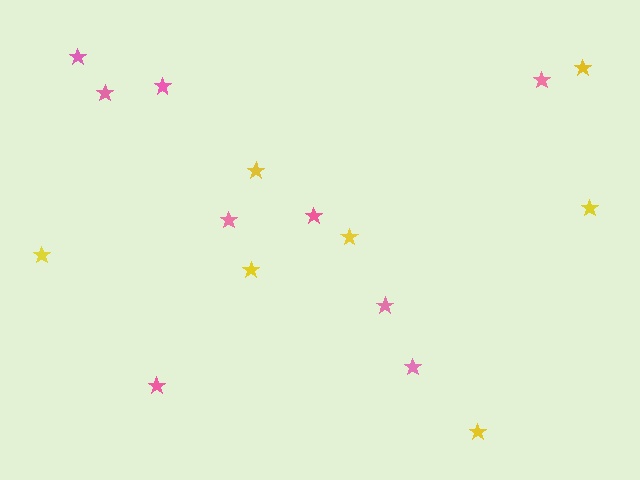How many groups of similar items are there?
There are 2 groups: one group of pink stars (9) and one group of yellow stars (7).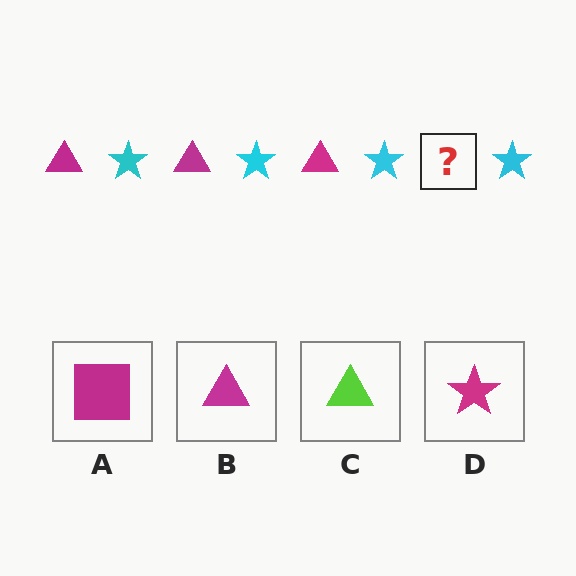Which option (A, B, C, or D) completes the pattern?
B.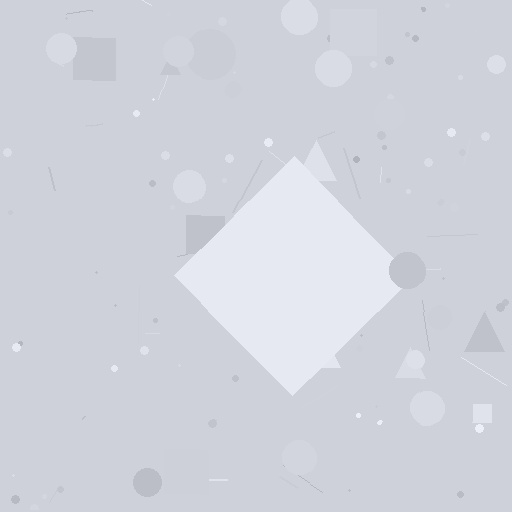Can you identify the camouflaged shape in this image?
The camouflaged shape is a diamond.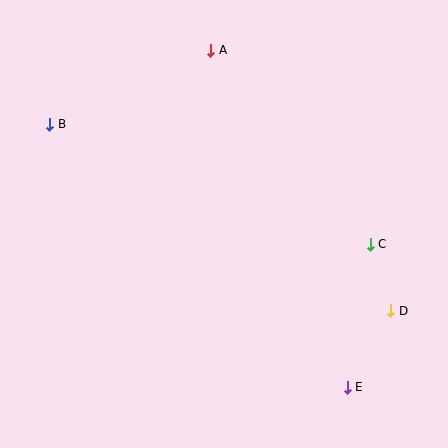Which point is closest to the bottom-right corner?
Point E is closest to the bottom-right corner.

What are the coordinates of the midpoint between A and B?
The midpoint between A and B is at (130, 87).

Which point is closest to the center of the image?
Point C at (370, 244) is closest to the center.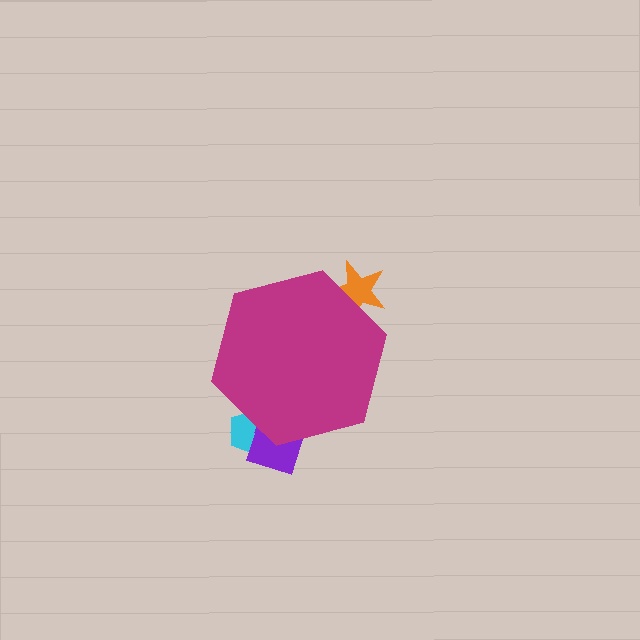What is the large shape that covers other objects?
A magenta hexagon.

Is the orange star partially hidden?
Yes, the orange star is partially hidden behind the magenta hexagon.